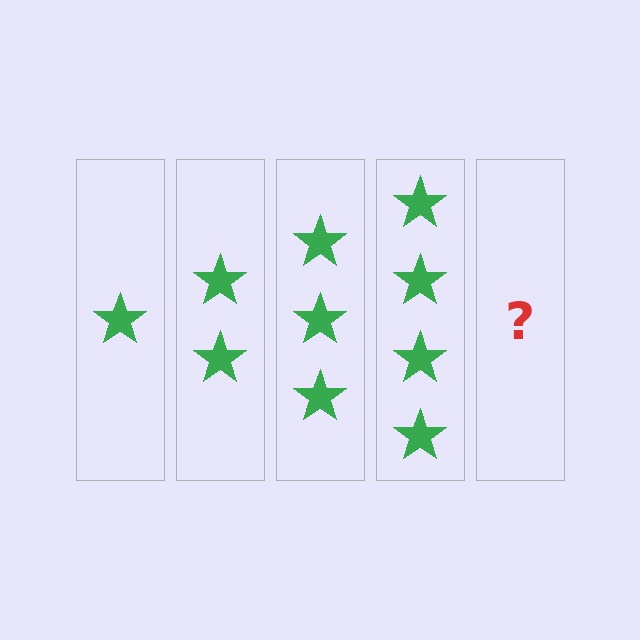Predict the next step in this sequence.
The next step is 5 stars.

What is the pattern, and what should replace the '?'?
The pattern is that each step adds one more star. The '?' should be 5 stars.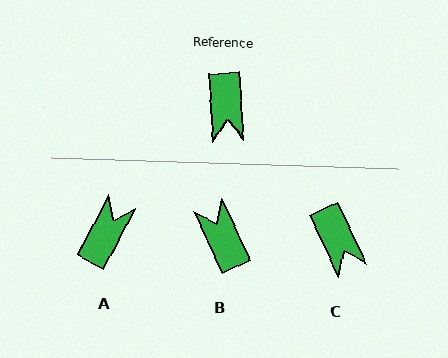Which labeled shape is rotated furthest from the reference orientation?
B, about 158 degrees away.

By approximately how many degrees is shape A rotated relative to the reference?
Approximately 149 degrees counter-clockwise.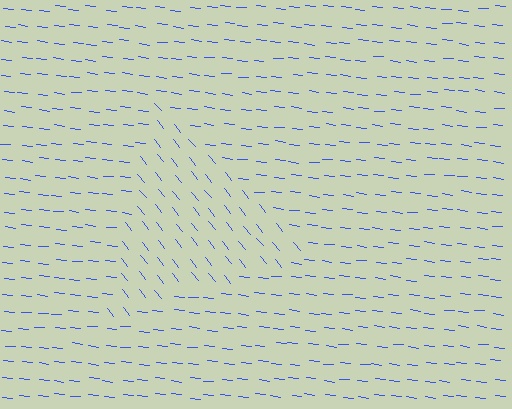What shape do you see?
I see a triangle.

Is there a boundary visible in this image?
Yes, there is a texture boundary formed by a change in line orientation.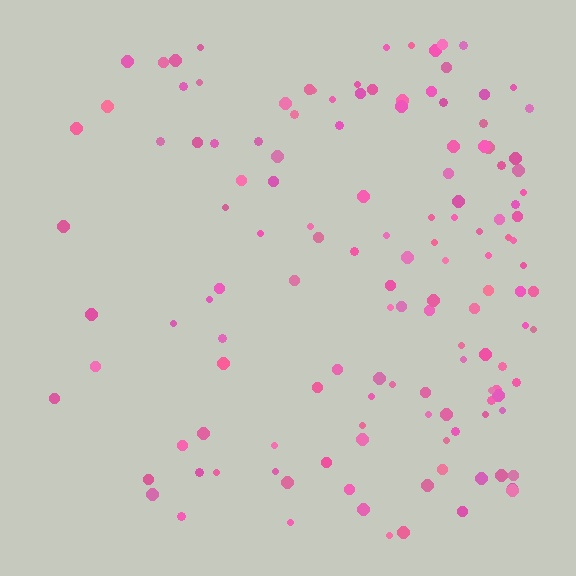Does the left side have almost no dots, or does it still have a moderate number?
Still a moderate number, just noticeably fewer than the right.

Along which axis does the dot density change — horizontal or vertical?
Horizontal.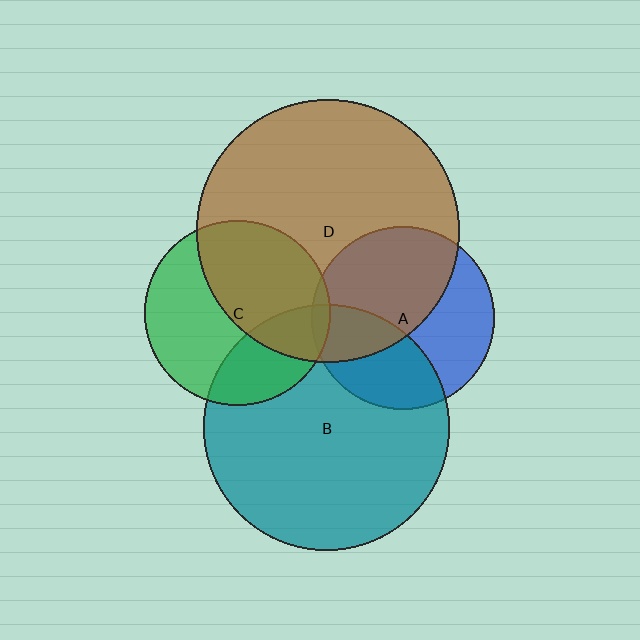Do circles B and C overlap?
Yes.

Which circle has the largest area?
Circle D (brown).